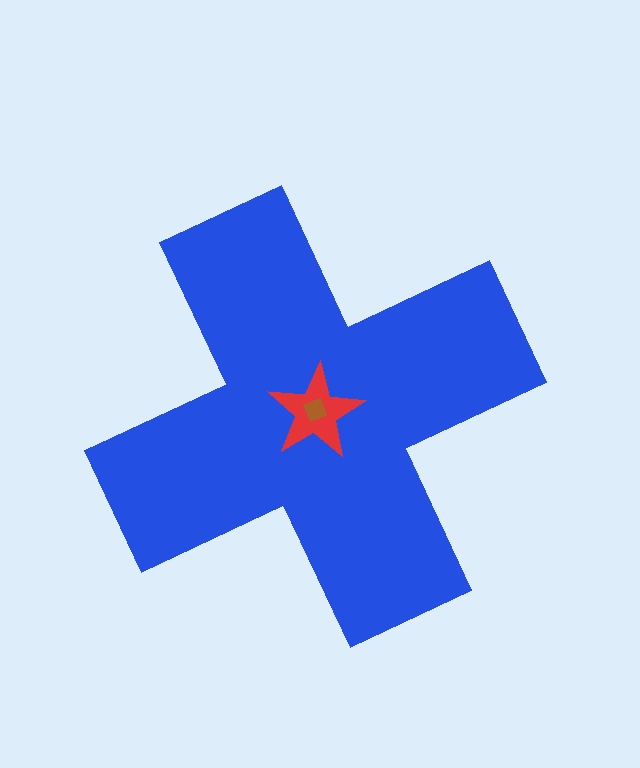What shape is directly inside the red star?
The brown diamond.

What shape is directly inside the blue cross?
The red star.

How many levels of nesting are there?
3.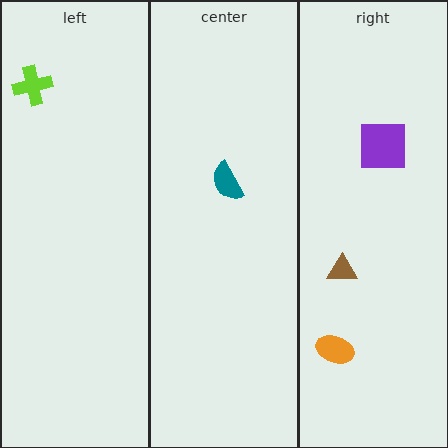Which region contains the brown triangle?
The right region.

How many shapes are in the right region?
3.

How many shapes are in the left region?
1.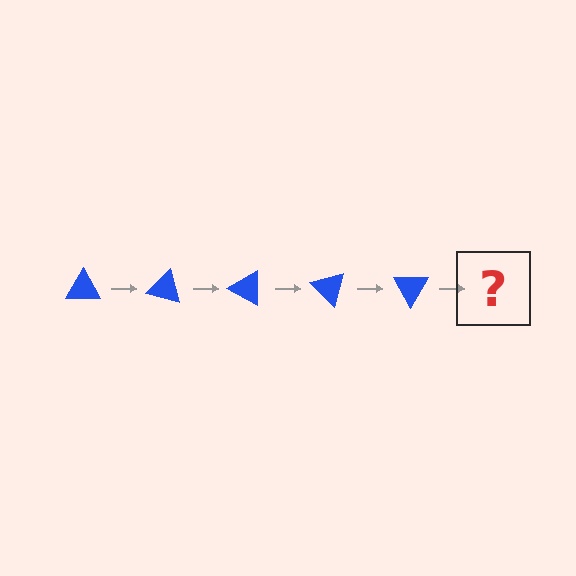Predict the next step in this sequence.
The next step is a blue triangle rotated 75 degrees.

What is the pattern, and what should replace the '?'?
The pattern is that the triangle rotates 15 degrees each step. The '?' should be a blue triangle rotated 75 degrees.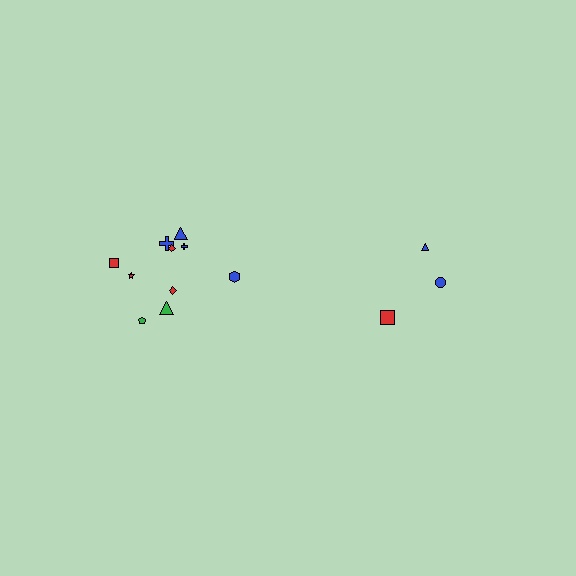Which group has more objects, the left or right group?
The left group.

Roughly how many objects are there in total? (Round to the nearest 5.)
Roughly 15 objects in total.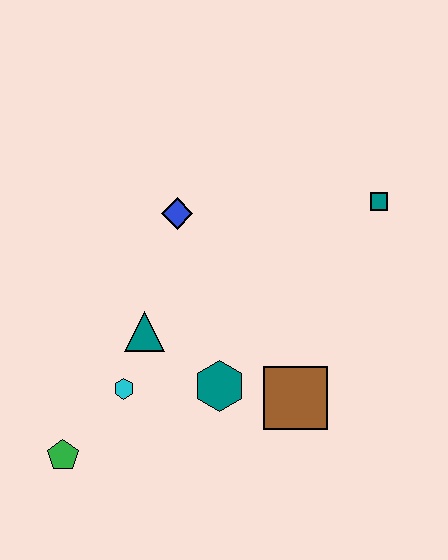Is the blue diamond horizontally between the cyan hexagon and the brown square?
Yes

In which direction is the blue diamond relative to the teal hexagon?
The blue diamond is above the teal hexagon.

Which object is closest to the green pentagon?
The cyan hexagon is closest to the green pentagon.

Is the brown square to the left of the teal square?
Yes